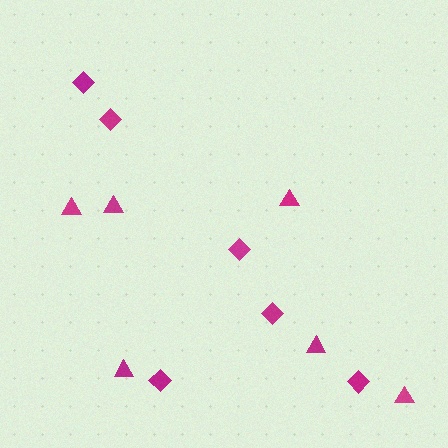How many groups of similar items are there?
There are 2 groups: one group of diamonds (6) and one group of triangles (6).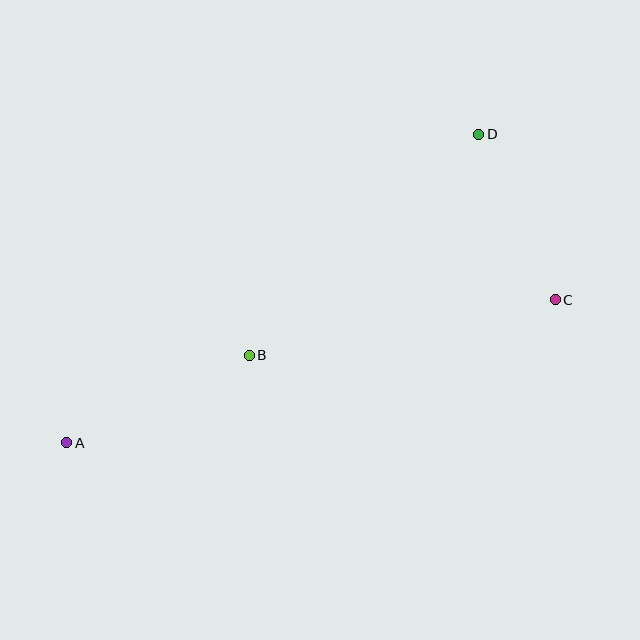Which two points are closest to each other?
Points C and D are closest to each other.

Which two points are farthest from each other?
Points A and D are farthest from each other.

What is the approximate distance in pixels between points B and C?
The distance between B and C is approximately 311 pixels.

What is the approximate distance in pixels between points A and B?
The distance between A and B is approximately 202 pixels.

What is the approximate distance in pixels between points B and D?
The distance between B and D is approximately 319 pixels.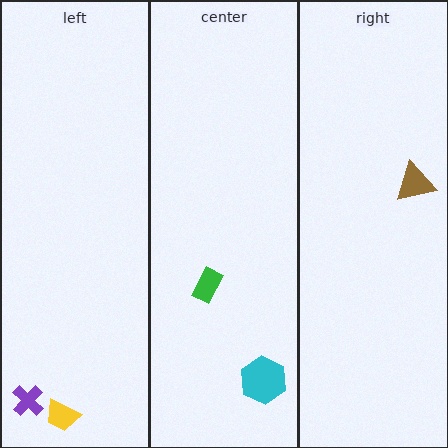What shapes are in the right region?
The brown triangle.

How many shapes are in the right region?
1.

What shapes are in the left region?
The purple cross, the yellow trapezoid.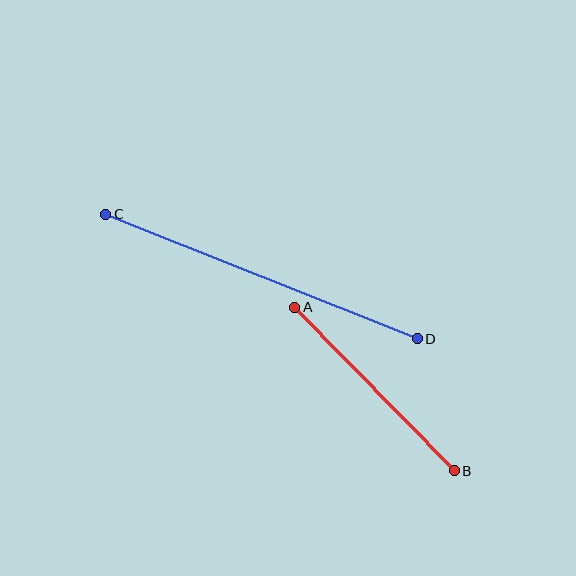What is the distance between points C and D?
The distance is approximately 336 pixels.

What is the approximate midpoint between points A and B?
The midpoint is at approximately (375, 389) pixels.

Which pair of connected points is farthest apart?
Points C and D are farthest apart.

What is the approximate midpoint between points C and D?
The midpoint is at approximately (261, 277) pixels.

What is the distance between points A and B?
The distance is approximately 228 pixels.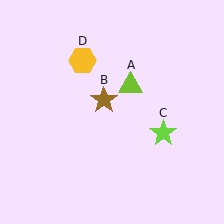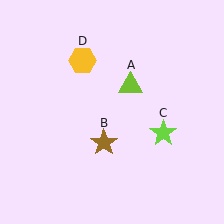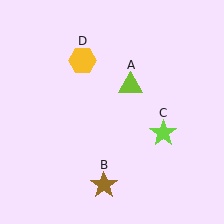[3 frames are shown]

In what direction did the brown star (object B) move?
The brown star (object B) moved down.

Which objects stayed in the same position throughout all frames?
Lime triangle (object A) and lime star (object C) and yellow hexagon (object D) remained stationary.